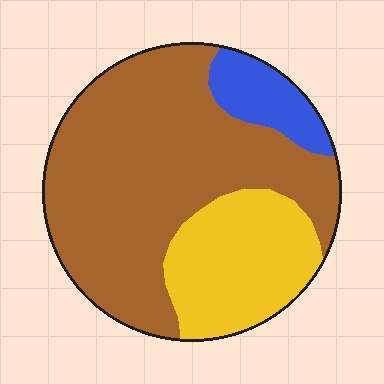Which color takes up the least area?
Blue, at roughly 10%.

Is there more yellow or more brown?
Brown.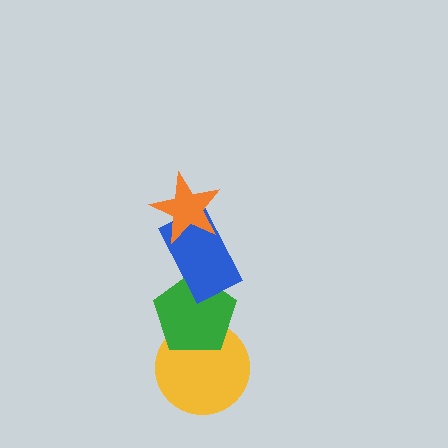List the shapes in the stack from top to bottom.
From top to bottom: the orange star, the blue rectangle, the green pentagon, the yellow circle.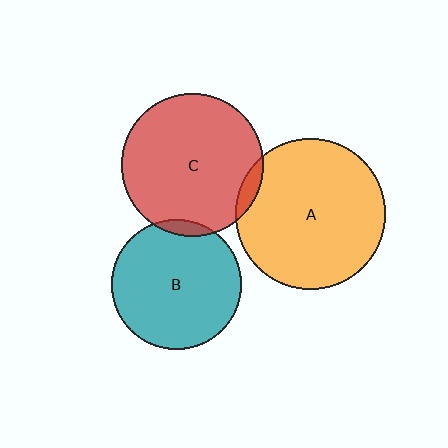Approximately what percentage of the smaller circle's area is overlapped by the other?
Approximately 5%.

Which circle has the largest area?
Circle A (orange).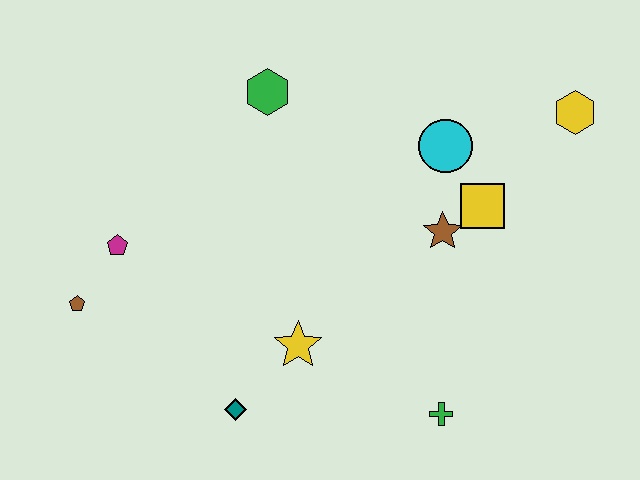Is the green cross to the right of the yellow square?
No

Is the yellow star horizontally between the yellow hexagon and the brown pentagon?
Yes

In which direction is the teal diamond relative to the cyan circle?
The teal diamond is below the cyan circle.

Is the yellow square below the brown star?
No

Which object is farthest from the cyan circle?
The brown pentagon is farthest from the cyan circle.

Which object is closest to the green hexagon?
The cyan circle is closest to the green hexagon.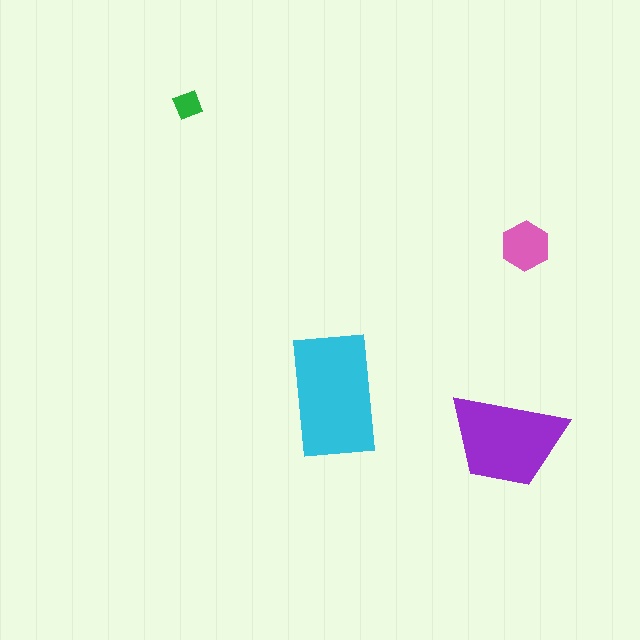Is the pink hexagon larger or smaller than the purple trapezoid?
Smaller.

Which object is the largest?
The cyan rectangle.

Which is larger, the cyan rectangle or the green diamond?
The cyan rectangle.